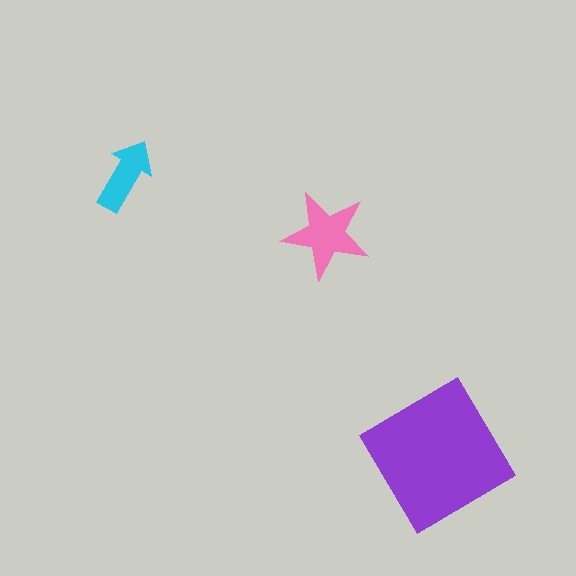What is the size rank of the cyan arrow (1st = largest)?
3rd.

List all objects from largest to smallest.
The purple diamond, the pink star, the cyan arrow.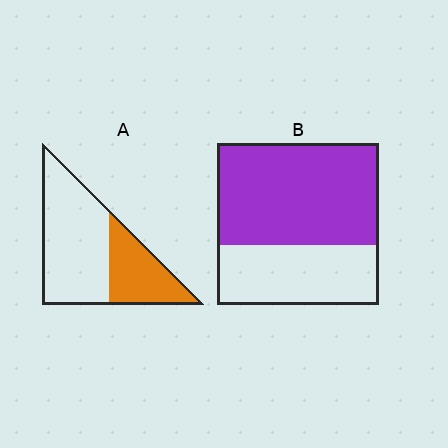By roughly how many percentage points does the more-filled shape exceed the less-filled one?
By roughly 30 percentage points (B over A).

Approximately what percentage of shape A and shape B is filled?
A is approximately 35% and B is approximately 65%.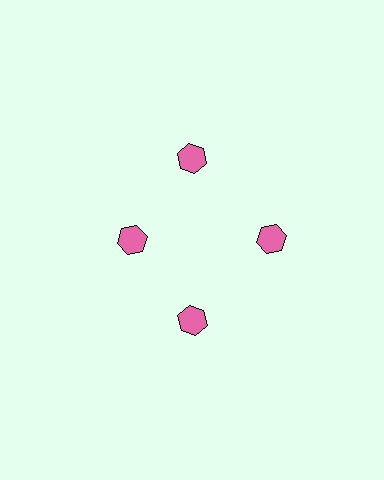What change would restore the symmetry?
The symmetry would be restored by moving it outward, back onto the ring so that all 4 hexagons sit at equal angles and equal distance from the center.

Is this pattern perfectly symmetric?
No. The 4 pink hexagons are arranged in a ring, but one element near the 9 o'clock position is pulled inward toward the center, breaking the 4-fold rotational symmetry.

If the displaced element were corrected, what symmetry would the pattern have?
It would have 4-fold rotational symmetry — the pattern would map onto itself every 90 degrees.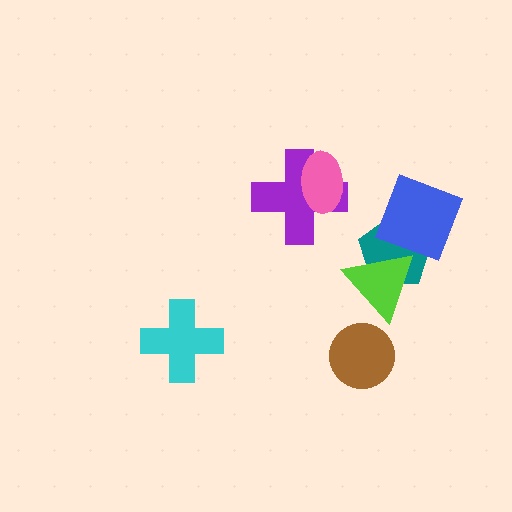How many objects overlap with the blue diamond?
2 objects overlap with the blue diamond.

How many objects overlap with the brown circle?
0 objects overlap with the brown circle.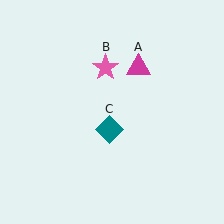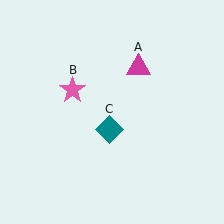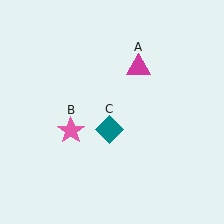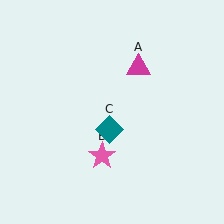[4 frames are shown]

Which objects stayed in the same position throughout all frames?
Magenta triangle (object A) and teal diamond (object C) remained stationary.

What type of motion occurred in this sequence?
The pink star (object B) rotated counterclockwise around the center of the scene.